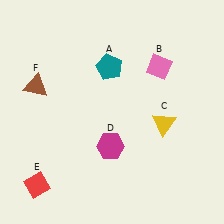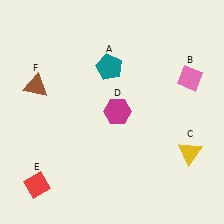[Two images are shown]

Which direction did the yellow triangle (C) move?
The yellow triangle (C) moved down.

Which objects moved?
The objects that moved are: the pink diamond (B), the yellow triangle (C), the magenta hexagon (D).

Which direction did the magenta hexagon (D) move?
The magenta hexagon (D) moved up.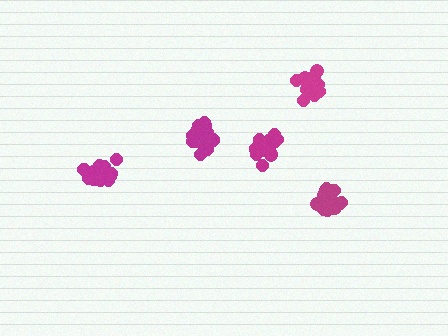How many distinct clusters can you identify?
There are 5 distinct clusters.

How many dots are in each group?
Group 1: 18 dots, Group 2: 21 dots, Group 3: 18 dots, Group 4: 20 dots, Group 5: 15 dots (92 total).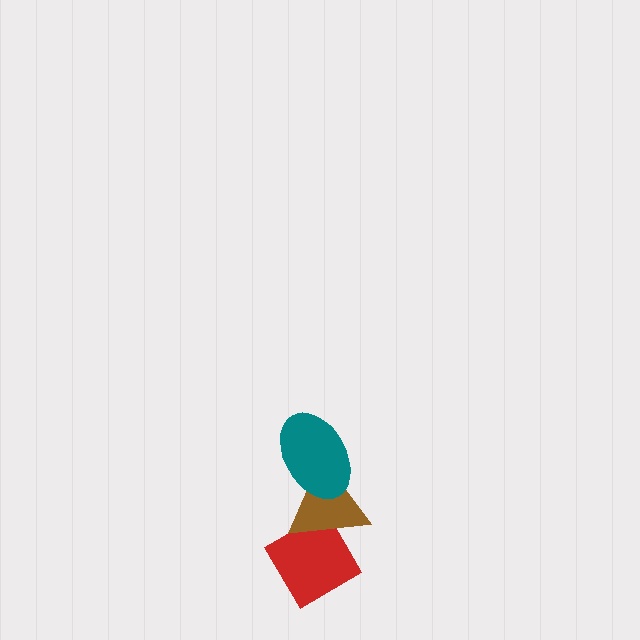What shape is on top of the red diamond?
The brown triangle is on top of the red diamond.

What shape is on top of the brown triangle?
The teal ellipse is on top of the brown triangle.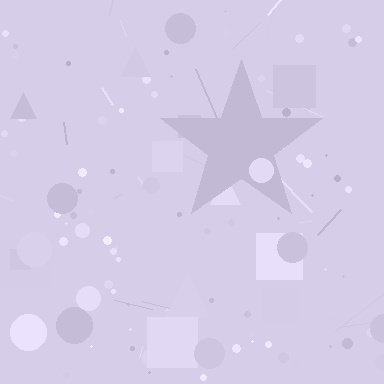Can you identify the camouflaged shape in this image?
The camouflaged shape is a star.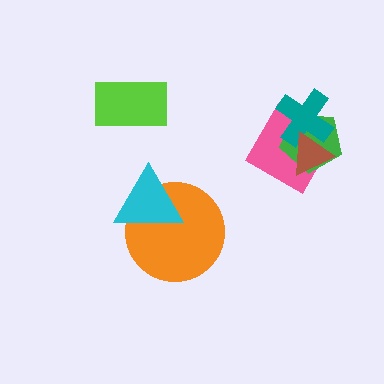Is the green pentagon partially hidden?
Yes, it is partially covered by another shape.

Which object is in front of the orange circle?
The cyan triangle is in front of the orange circle.